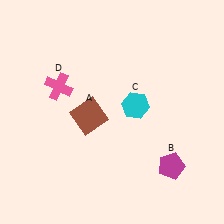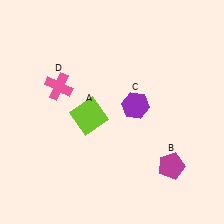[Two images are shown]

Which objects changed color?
A changed from brown to lime. C changed from cyan to purple.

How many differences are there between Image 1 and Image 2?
There are 2 differences between the two images.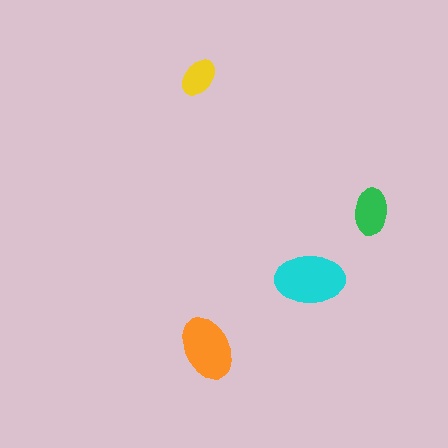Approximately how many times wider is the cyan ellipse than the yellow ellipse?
About 2 times wider.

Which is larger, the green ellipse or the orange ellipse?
The orange one.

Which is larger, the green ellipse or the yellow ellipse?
The green one.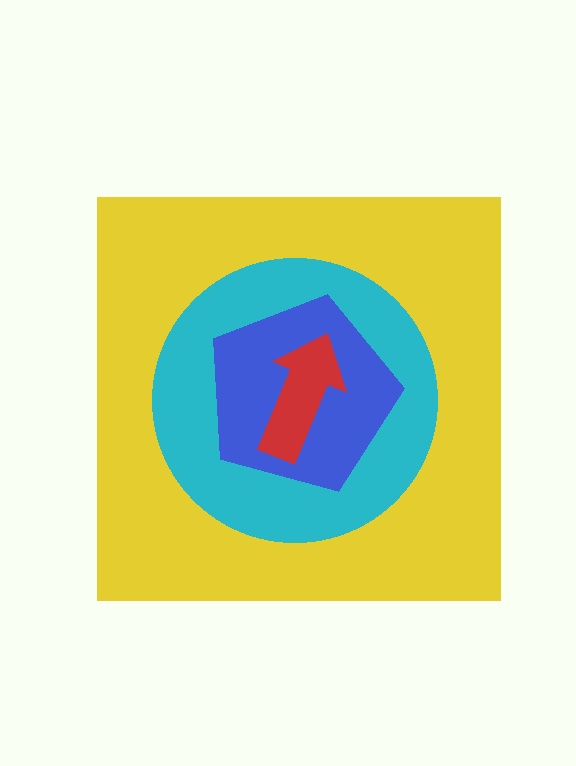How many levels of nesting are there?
4.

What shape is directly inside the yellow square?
The cyan circle.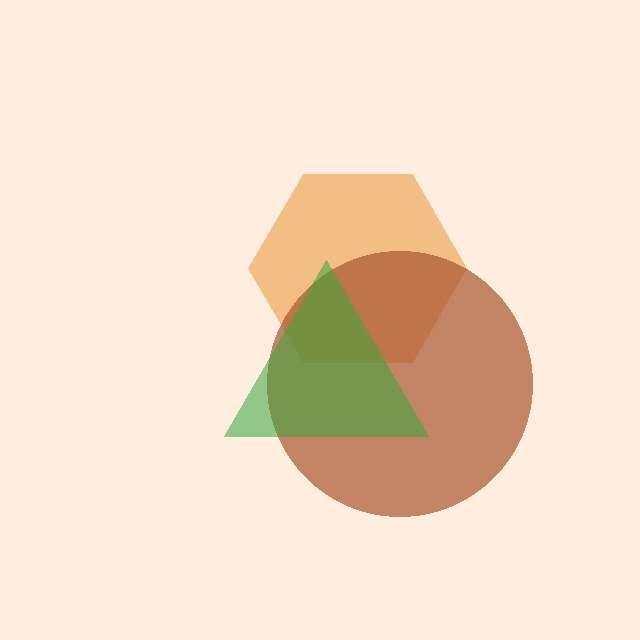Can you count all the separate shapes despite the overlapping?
Yes, there are 3 separate shapes.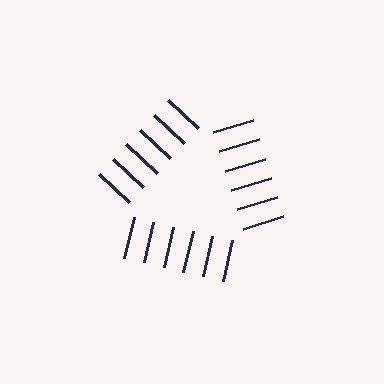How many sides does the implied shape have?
3 sides — the line-ends trace a triangle.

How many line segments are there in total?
18 — 6 along each of the 3 edges.